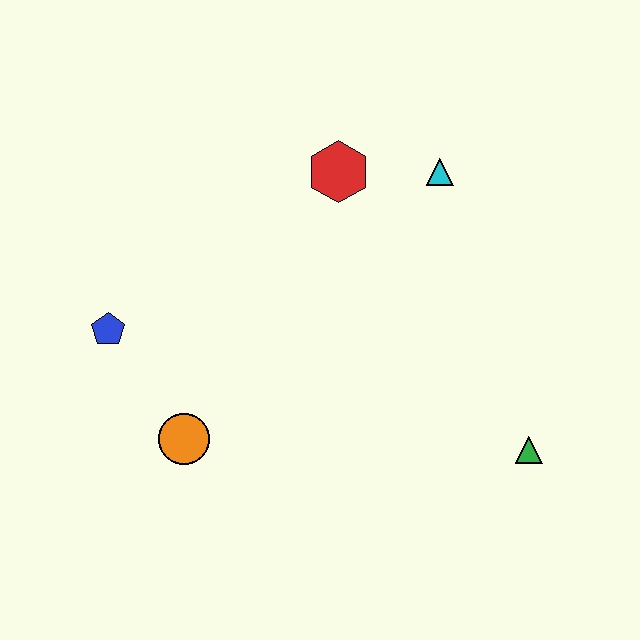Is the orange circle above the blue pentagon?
No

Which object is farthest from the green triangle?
The blue pentagon is farthest from the green triangle.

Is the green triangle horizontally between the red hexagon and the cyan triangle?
No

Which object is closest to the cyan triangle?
The red hexagon is closest to the cyan triangle.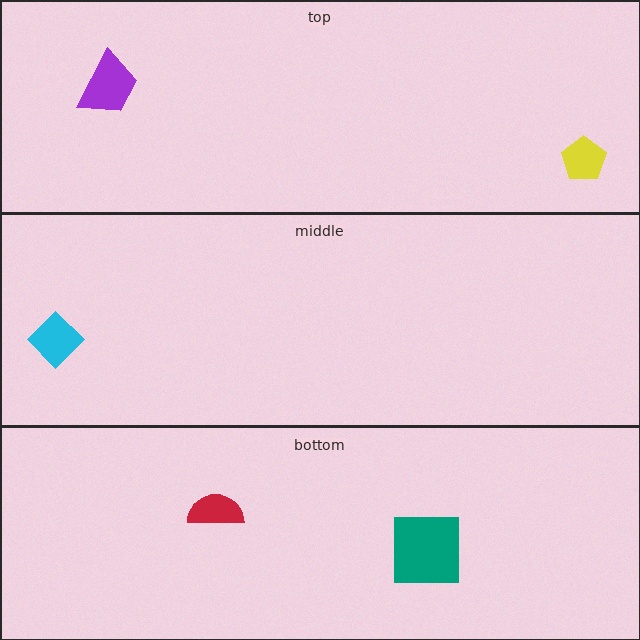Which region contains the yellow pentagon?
The top region.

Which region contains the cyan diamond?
The middle region.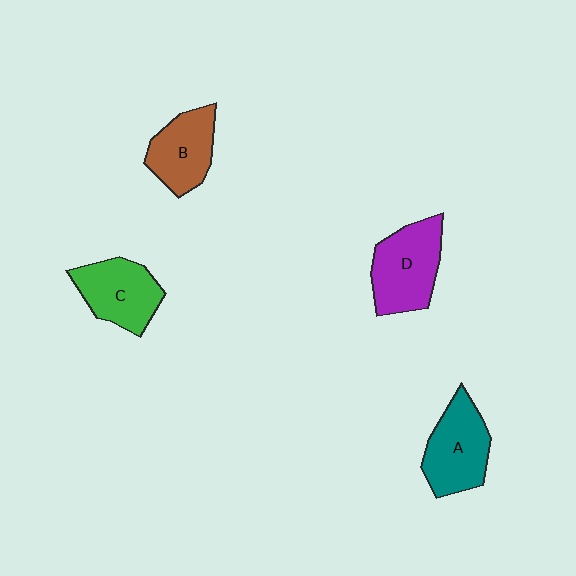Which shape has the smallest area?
Shape B (brown).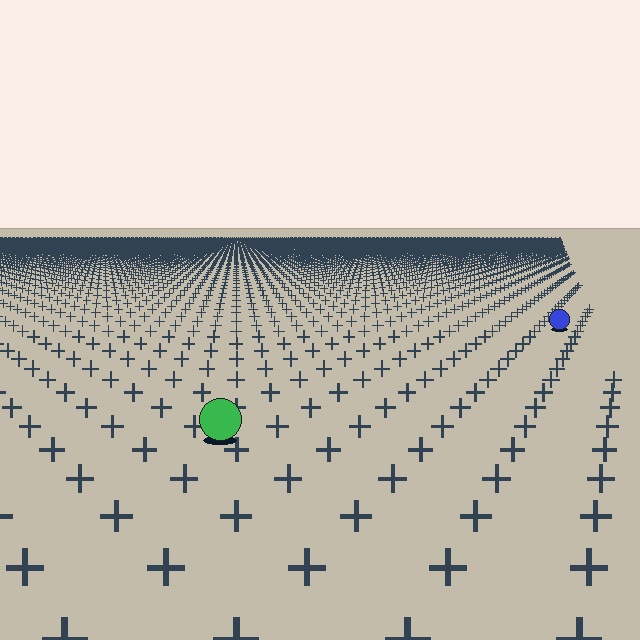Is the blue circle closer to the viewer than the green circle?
No. The green circle is closer — you can tell from the texture gradient: the ground texture is coarser near it.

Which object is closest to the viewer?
The green circle is closest. The texture marks near it are larger and more spread out.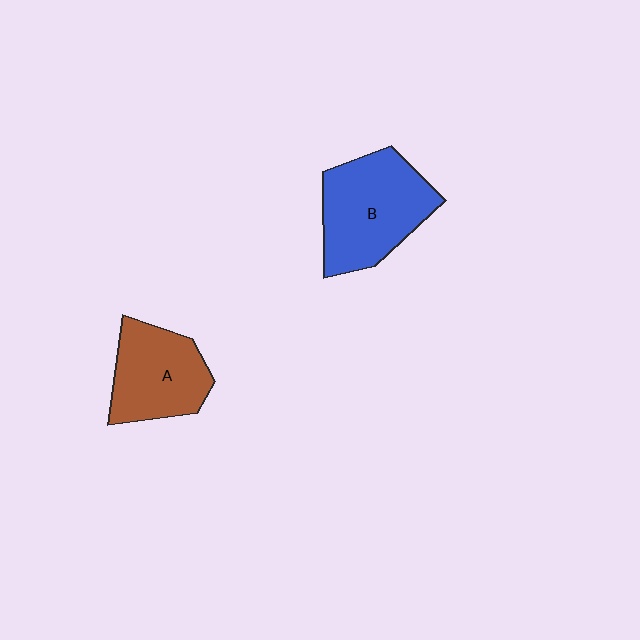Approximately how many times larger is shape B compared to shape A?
Approximately 1.3 times.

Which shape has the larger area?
Shape B (blue).